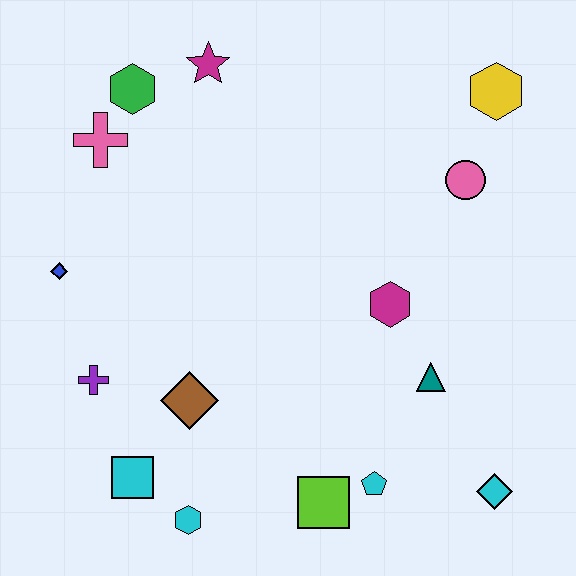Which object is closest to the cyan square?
The cyan hexagon is closest to the cyan square.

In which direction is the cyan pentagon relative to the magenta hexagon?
The cyan pentagon is below the magenta hexagon.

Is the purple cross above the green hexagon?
No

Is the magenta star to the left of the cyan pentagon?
Yes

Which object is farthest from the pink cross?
The cyan diamond is farthest from the pink cross.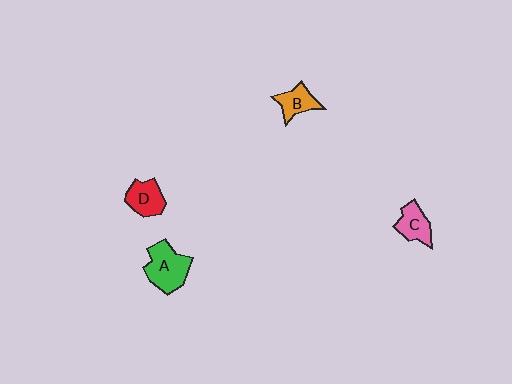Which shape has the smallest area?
Shape B (orange).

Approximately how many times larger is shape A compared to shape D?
Approximately 1.5 times.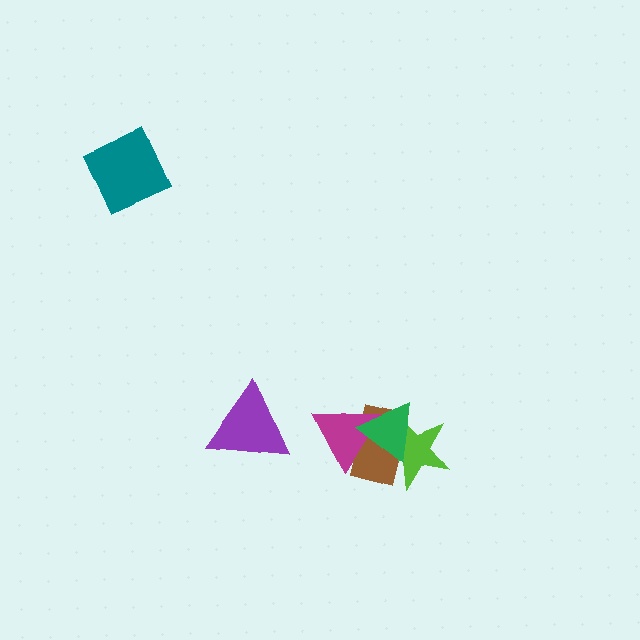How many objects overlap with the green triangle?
3 objects overlap with the green triangle.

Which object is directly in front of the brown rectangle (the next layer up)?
The magenta triangle is directly in front of the brown rectangle.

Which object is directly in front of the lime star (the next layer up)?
The brown rectangle is directly in front of the lime star.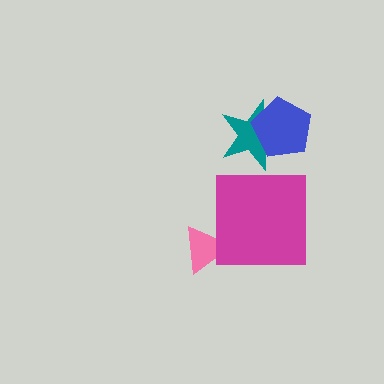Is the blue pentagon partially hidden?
No, no other shape covers it.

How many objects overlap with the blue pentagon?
1 object overlaps with the blue pentagon.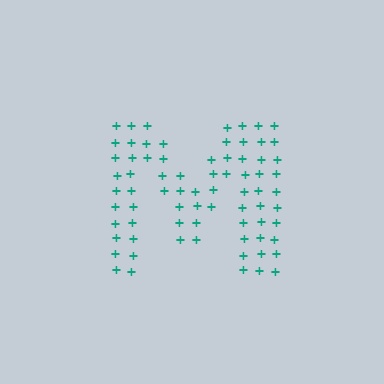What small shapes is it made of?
It is made of small plus signs.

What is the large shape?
The large shape is the letter M.